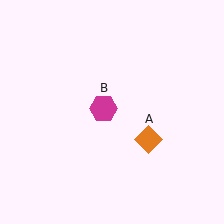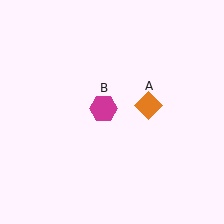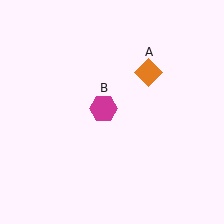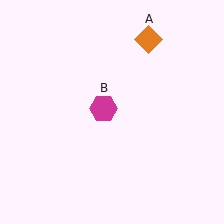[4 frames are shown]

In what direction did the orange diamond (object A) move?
The orange diamond (object A) moved up.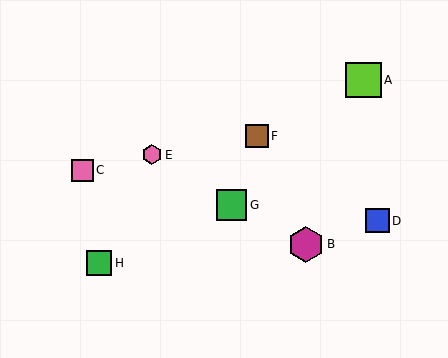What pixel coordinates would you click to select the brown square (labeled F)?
Click at (257, 136) to select the brown square F.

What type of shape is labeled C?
Shape C is a pink square.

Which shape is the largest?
The magenta hexagon (labeled B) is the largest.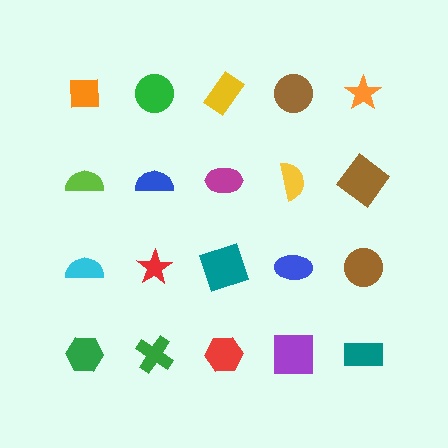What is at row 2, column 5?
A brown diamond.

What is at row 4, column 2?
A green cross.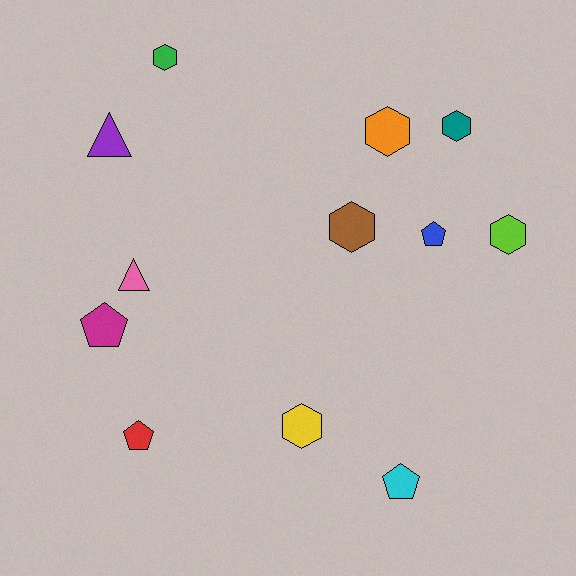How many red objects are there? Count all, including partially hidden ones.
There is 1 red object.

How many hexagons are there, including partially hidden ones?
There are 6 hexagons.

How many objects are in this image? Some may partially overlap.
There are 12 objects.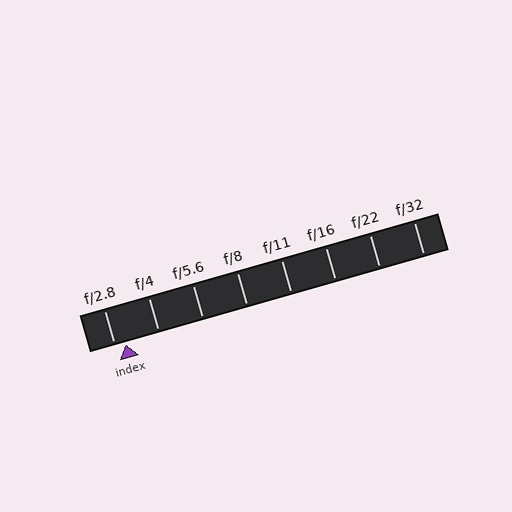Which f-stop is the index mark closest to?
The index mark is closest to f/2.8.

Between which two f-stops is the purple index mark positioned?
The index mark is between f/2.8 and f/4.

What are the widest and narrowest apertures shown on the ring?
The widest aperture shown is f/2.8 and the narrowest is f/32.